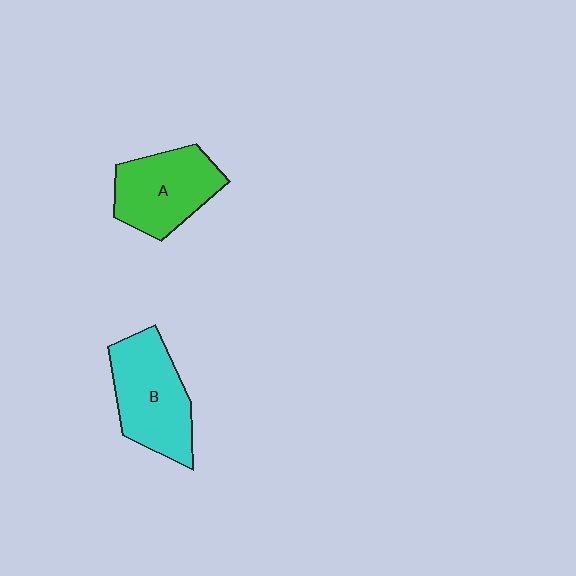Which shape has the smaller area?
Shape A (green).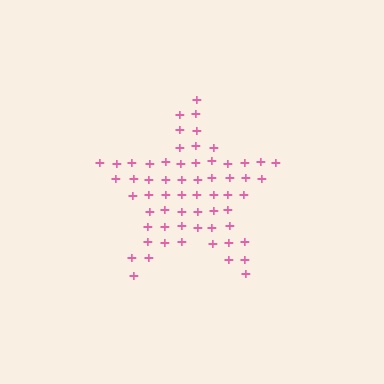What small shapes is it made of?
It is made of small plus signs.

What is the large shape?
The large shape is a star.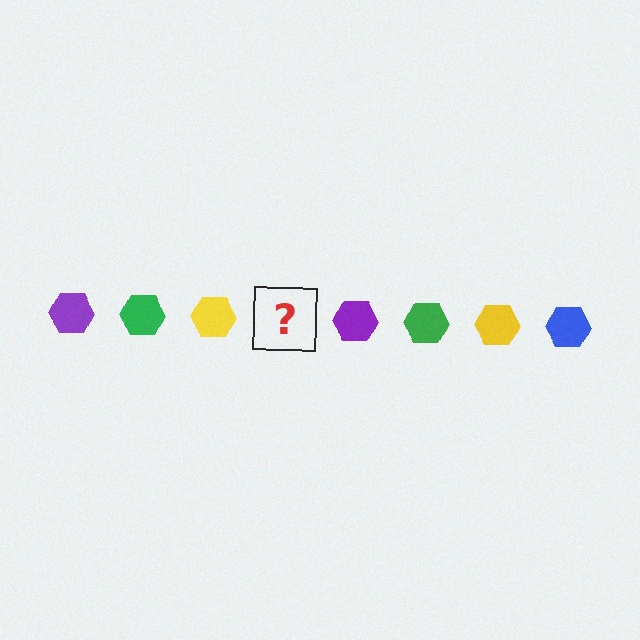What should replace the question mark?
The question mark should be replaced with a blue hexagon.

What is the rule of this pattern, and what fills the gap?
The rule is that the pattern cycles through purple, green, yellow, blue hexagons. The gap should be filled with a blue hexagon.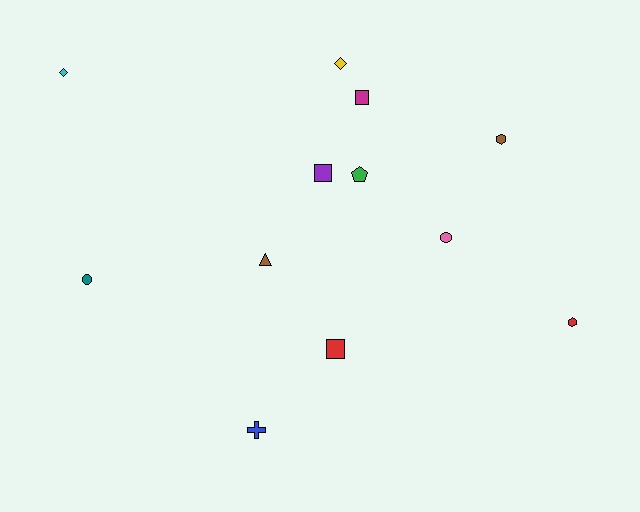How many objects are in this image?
There are 12 objects.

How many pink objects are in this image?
There is 1 pink object.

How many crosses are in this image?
There is 1 cross.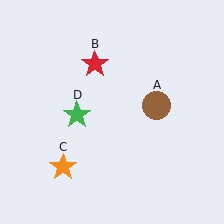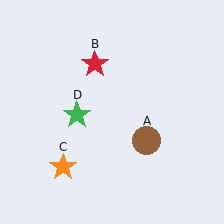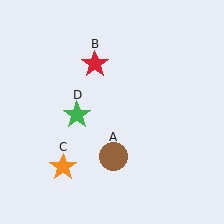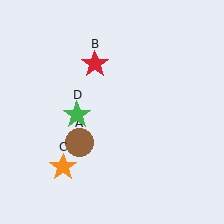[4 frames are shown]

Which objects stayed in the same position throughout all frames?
Red star (object B) and orange star (object C) and green star (object D) remained stationary.